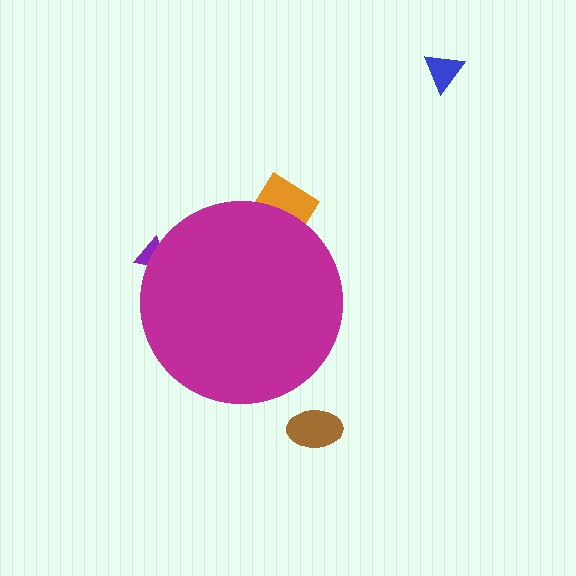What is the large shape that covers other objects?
A magenta circle.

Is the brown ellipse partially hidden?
No, the brown ellipse is fully visible.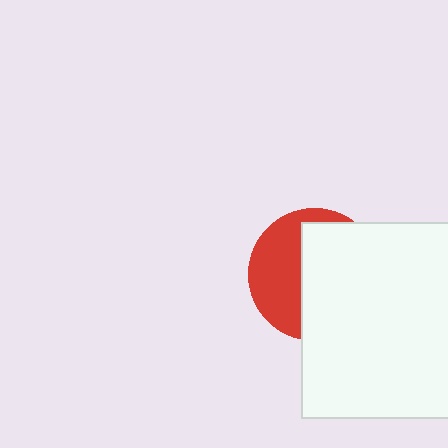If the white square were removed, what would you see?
You would see the complete red circle.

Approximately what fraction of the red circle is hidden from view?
Roughly 59% of the red circle is hidden behind the white square.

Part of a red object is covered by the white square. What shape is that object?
It is a circle.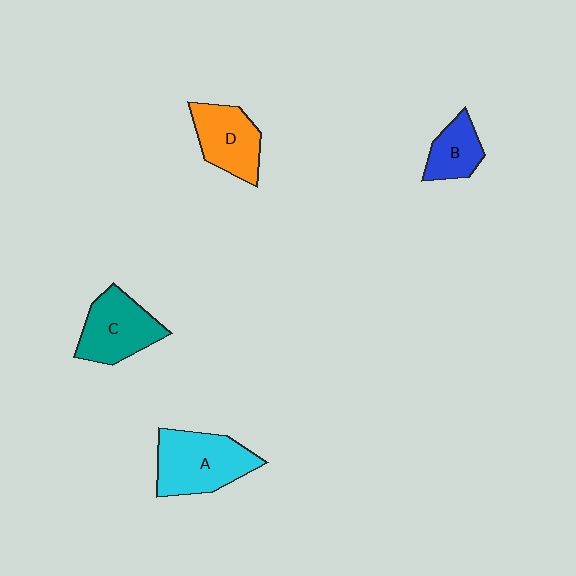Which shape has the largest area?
Shape A (cyan).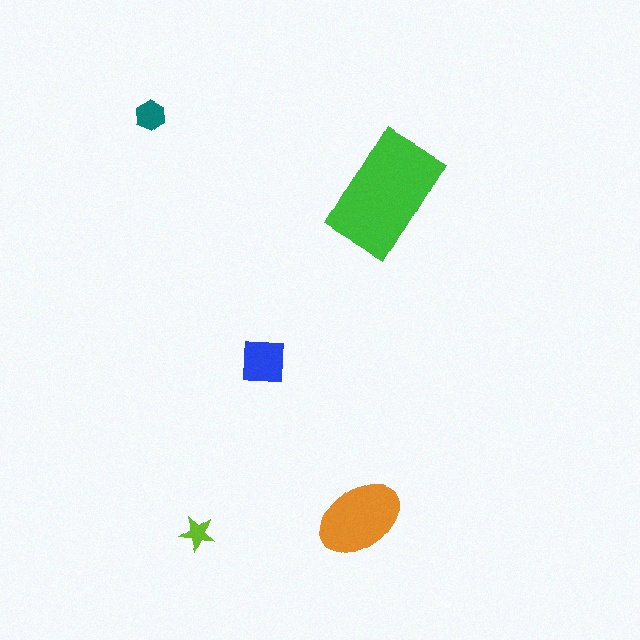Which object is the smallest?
The lime star.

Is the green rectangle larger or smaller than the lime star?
Larger.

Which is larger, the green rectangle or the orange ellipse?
The green rectangle.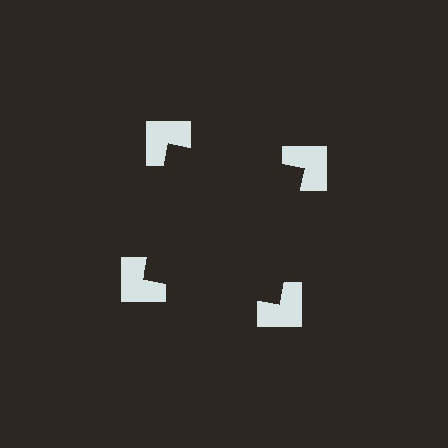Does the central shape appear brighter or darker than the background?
It typically appears slightly darker than the background, even though no actual brightness change is drawn.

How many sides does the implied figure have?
4 sides.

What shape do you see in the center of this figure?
An illusory square — its edges are inferred from the aligned wedge cuts in the notched squares, not physically drawn.